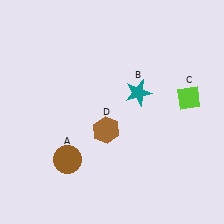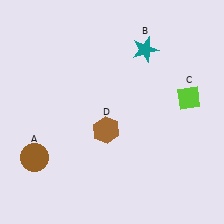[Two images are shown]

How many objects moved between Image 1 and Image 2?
2 objects moved between the two images.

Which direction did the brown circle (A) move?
The brown circle (A) moved left.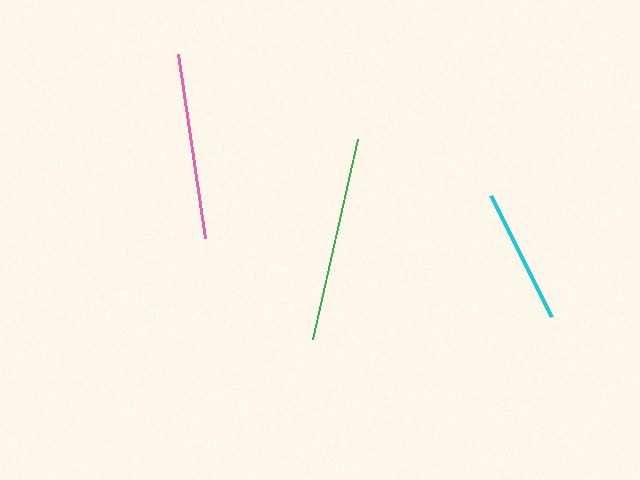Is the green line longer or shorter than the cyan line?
The green line is longer than the cyan line.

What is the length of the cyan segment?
The cyan segment is approximately 136 pixels long.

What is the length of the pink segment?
The pink segment is approximately 186 pixels long.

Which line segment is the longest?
The green line is the longest at approximately 204 pixels.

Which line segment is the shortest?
The cyan line is the shortest at approximately 136 pixels.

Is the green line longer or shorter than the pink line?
The green line is longer than the pink line.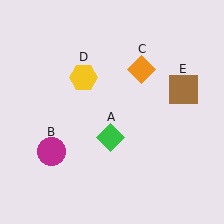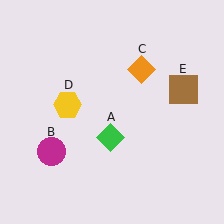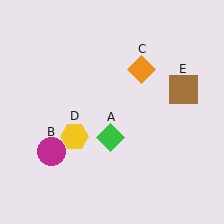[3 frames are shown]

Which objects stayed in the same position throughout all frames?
Green diamond (object A) and magenta circle (object B) and orange diamond (object C) and brown square (object E) remained stationary.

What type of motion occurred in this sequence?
The yellow hexagon (object D) rotated counterclockwise around the center of the scene.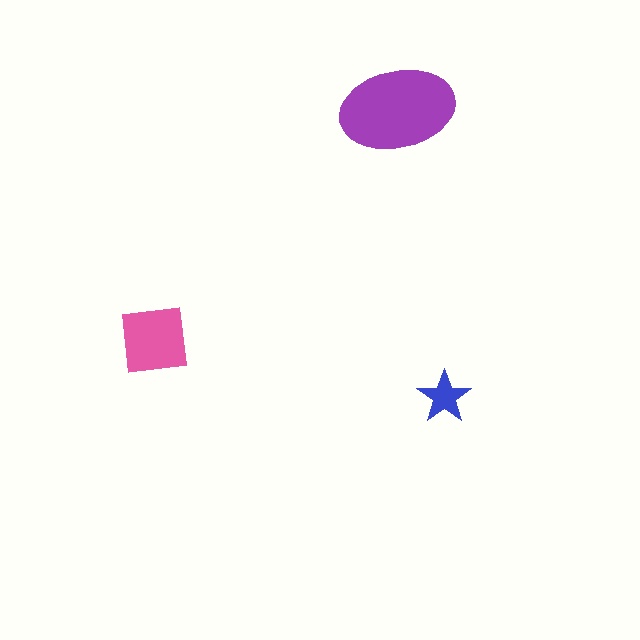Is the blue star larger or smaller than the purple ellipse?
Smaller.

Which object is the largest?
The purple ellipse.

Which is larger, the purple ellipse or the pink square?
The purple ellipse.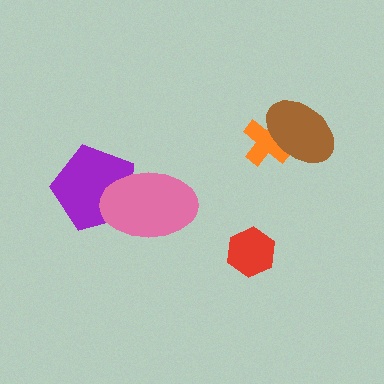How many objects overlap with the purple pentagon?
1 object overlaps with the purple pentagon.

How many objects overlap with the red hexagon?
0 objects overlap with the red hexagon.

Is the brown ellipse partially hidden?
No, no other shape covers it.